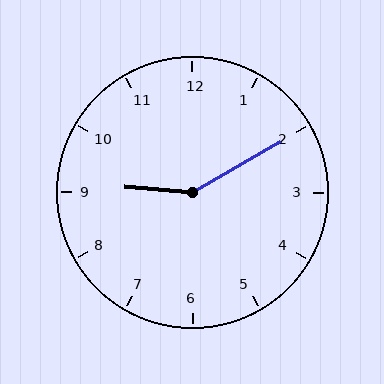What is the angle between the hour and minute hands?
Approximately 145 degrees.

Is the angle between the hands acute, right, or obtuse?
It is obtuse.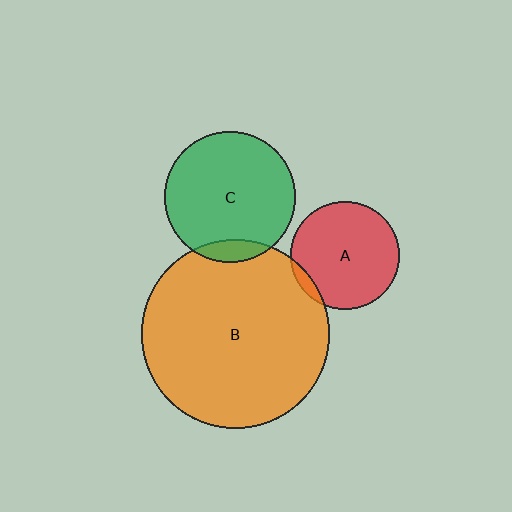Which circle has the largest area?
Circle B (orange).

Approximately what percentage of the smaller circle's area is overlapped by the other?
Approximately 10%.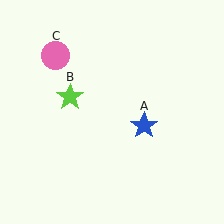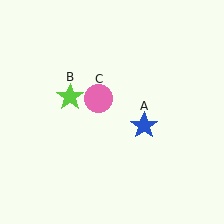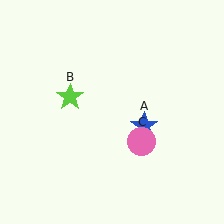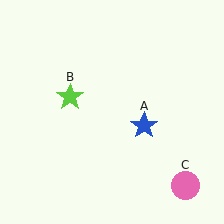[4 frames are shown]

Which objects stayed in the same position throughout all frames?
Blue star (object A) and lime star (object B) remained stationary.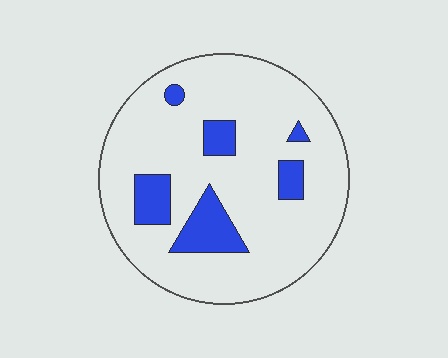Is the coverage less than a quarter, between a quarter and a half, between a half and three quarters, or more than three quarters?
Less than a quarter.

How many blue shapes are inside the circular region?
6.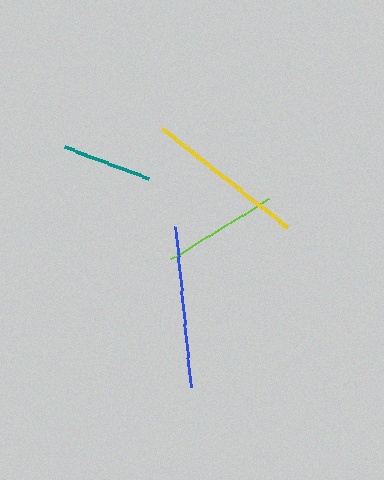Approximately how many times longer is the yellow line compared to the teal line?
The yellow line is approximately 1.8 times the length of the teal line.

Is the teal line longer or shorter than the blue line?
The blue line is longer than the teal line.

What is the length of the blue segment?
The blue segment is approximately 161 pixels long.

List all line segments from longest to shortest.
From longest to shortest: blue, yellow, lime, teal.